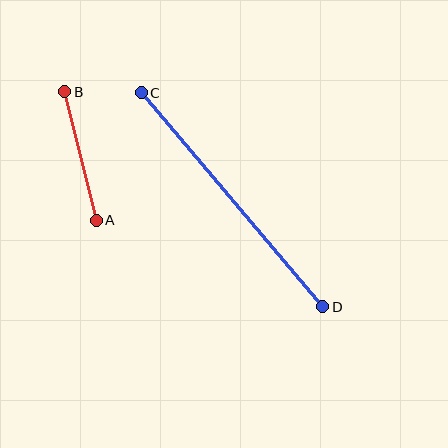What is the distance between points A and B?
The distance is approximately 132 pixels.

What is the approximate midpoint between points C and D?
The midpoint is at approximately (232, 200) pixels.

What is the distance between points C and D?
The distance is approximately 280 pixels.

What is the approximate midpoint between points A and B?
The midpoint is at approximately (81, 156) pixels.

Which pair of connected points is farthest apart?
Points C and D are farthest apart.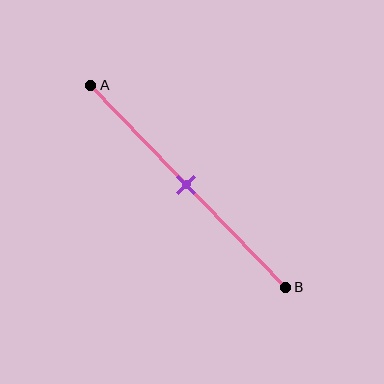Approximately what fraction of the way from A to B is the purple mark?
The purple mark is approximately 50% of the way from A to B.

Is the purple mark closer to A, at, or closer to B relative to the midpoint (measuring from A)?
The purple mark is approximately at the midpoint of segment AB.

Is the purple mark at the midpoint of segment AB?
Yes, the mark is approximately at the midpoint.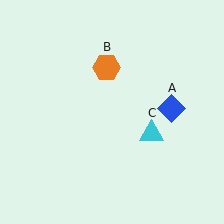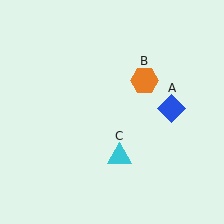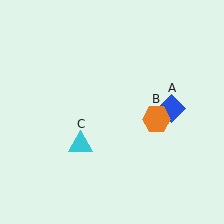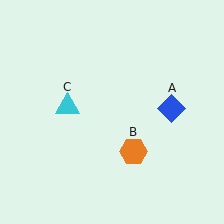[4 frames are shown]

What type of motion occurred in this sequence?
The orange hexagon (object B), cyan triangle (object C) rotated clockwise around the center of the scene.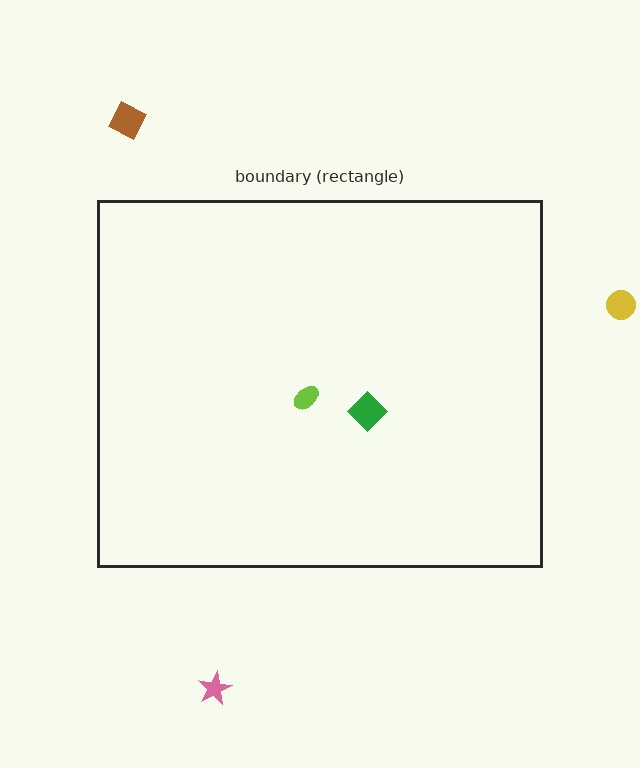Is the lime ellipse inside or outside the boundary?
Inside.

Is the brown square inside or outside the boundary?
Outside.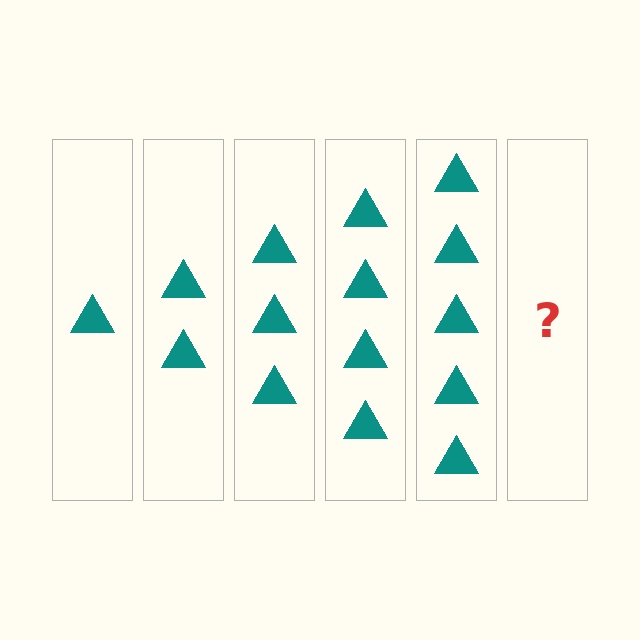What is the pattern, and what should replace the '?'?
The pattern is that each step adds one more triangle. The '?' should be 6 triangles.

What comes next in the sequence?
The next element should be 6 triangles.